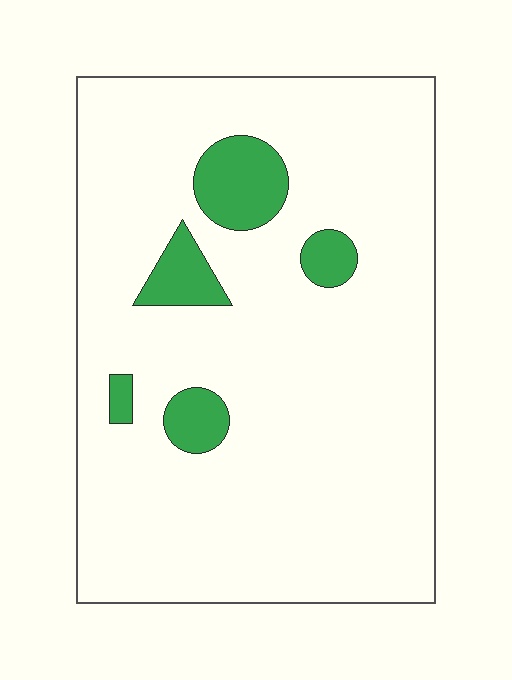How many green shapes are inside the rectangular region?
5.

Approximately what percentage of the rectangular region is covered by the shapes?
Approximately 10%.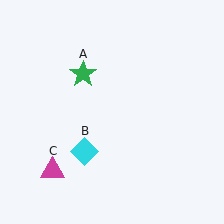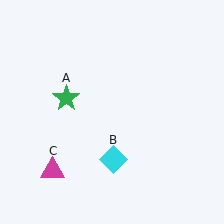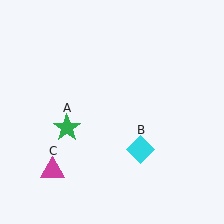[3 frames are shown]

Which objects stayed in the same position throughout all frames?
Magenta triangle (object C) remained stationary.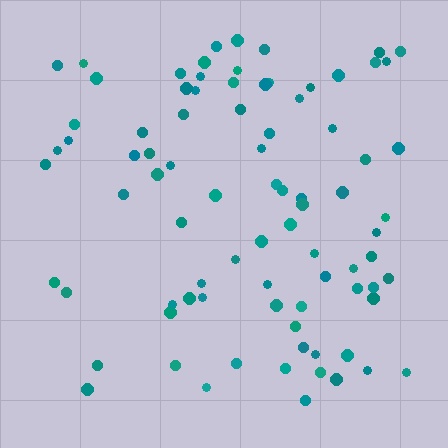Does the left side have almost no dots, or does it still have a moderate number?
Still a moderate number, just noticeably fewer than the right.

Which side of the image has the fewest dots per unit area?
The left.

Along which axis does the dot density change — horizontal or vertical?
Horizontal.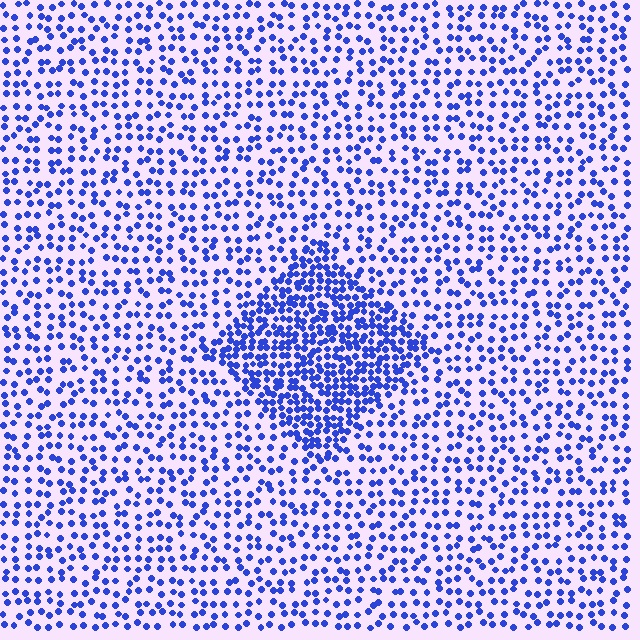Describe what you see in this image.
The image contains small blue elements arranged at two different densities. A diamond-shaped region is visible where the elements are more densely packed than the surrounding area.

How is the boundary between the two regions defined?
The boundary is defined by a change in element density (approximately 2.2x ratio). All elements are the same color, size, and shape.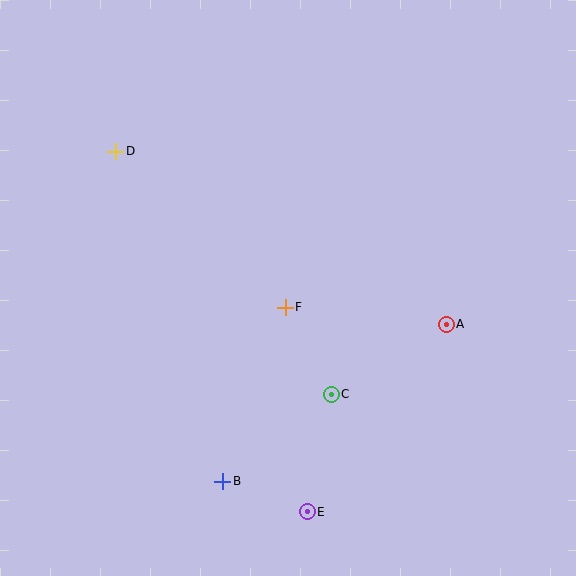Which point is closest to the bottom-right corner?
Point E is closest to the bottom-right corner.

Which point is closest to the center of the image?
Point F at (285, 307) is closest to the center.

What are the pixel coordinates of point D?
Point D is at (116, 151).